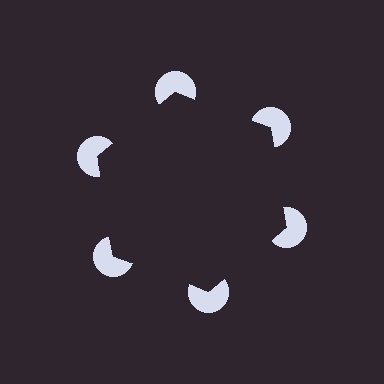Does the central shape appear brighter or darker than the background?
It typically appears slightly darker than the background, even though no actual brightness change is drawn.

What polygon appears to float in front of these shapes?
An illusory hexagon — its edges are inferred from the aligned wedge cuts in the pac-man discs, not physically drawn.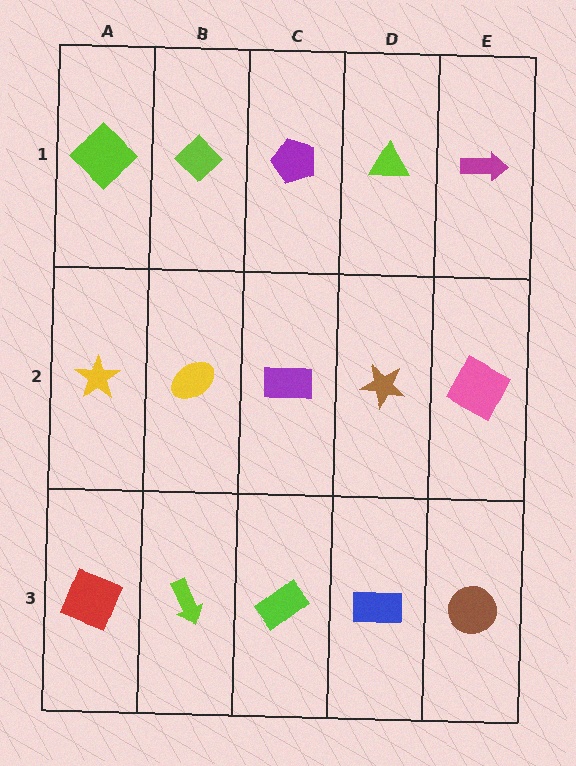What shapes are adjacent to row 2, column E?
A magenta arrow (row 1, column E), a brown circle (row 3, column E), a brown star (row 2, column D).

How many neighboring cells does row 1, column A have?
2.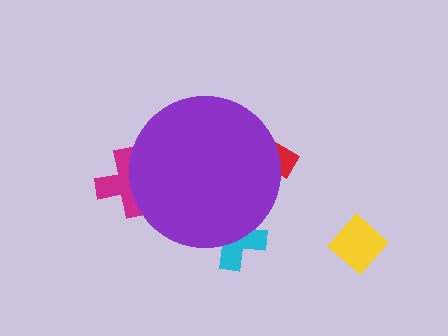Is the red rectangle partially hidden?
Yes, the red rectangle is partially hidden behind the purple circle.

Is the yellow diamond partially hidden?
No, the yellow diamond is fully visible.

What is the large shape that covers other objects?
A purple circle.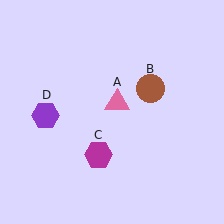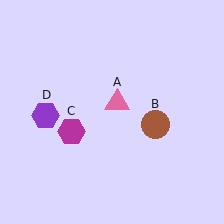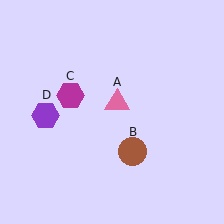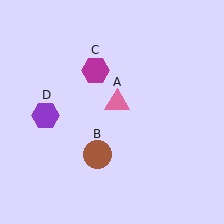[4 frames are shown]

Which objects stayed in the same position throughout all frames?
Pink triangle (object A) and purple hexagon (object D) remained stationary.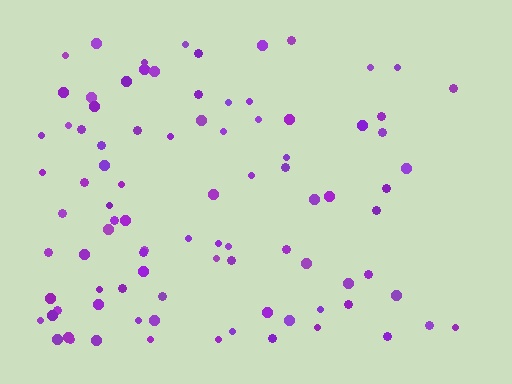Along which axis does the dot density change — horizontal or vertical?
Horizontal.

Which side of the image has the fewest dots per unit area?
The right.